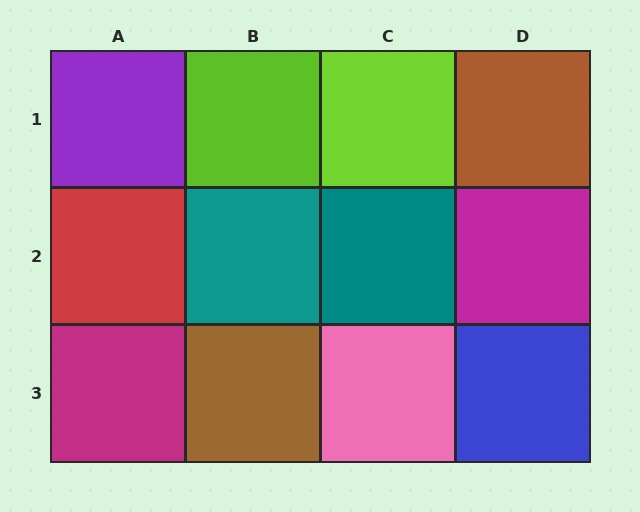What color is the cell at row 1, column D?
Brown.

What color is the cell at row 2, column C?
Teal.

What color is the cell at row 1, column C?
Lime.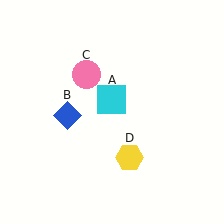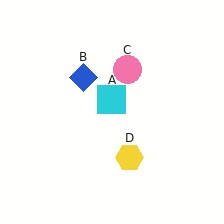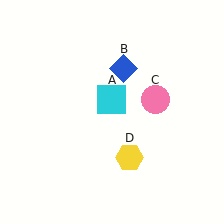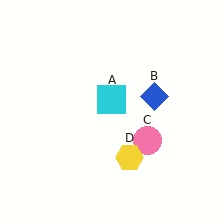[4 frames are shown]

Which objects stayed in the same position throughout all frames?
Cyan square (object A) and yellow hexagon (object D) remained stationary.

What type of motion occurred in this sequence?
The blue diamond (object B), pink circle (object C) rotated clockwise around the center of the scene.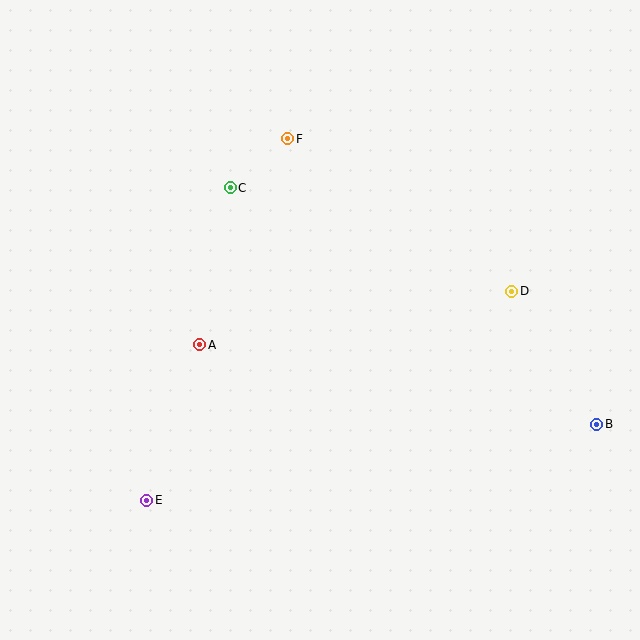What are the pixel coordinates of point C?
Point C is at (230, 188).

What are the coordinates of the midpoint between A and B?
The midpoint between A and B is at (398, 384).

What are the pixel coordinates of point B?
Point B is at (597, 424).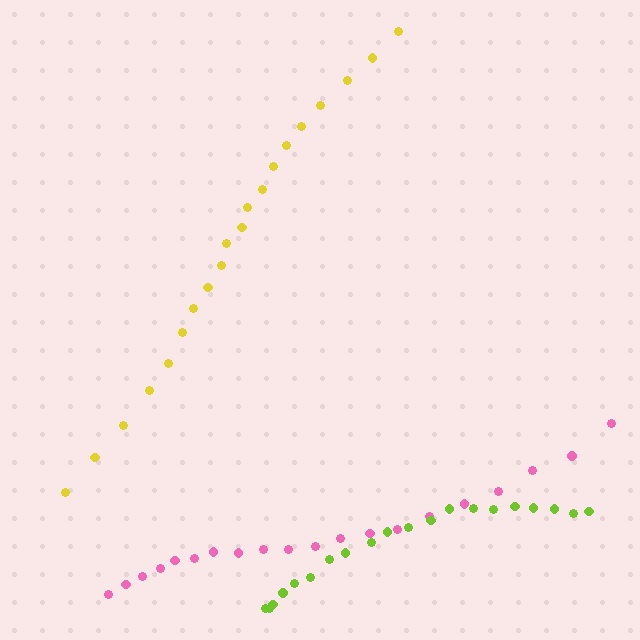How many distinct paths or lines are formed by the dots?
There are 3 distinct paths.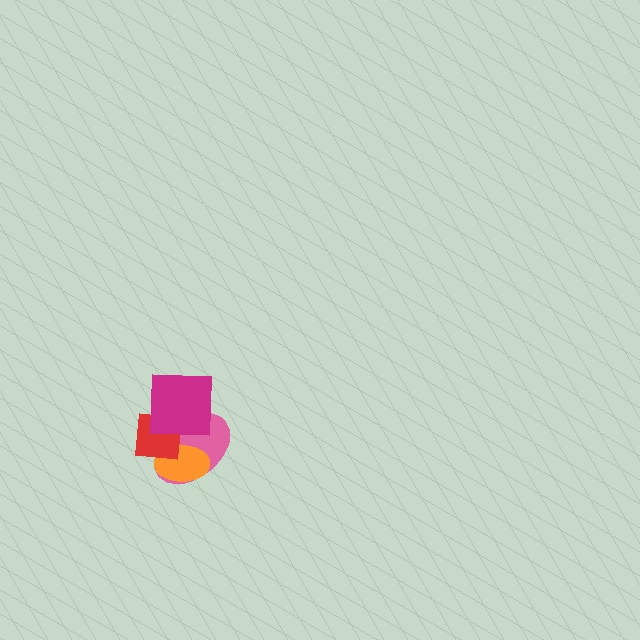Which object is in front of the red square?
The magenta square is in front of the red square.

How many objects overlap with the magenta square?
3 objects overlap with the magenta square.